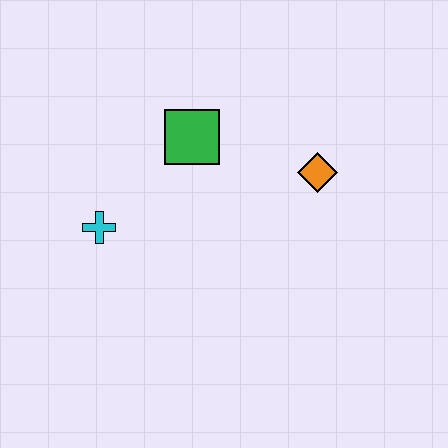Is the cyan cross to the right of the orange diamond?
No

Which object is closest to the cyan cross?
The green square is closest to the cyan cross.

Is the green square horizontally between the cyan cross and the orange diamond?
Yes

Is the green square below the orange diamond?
No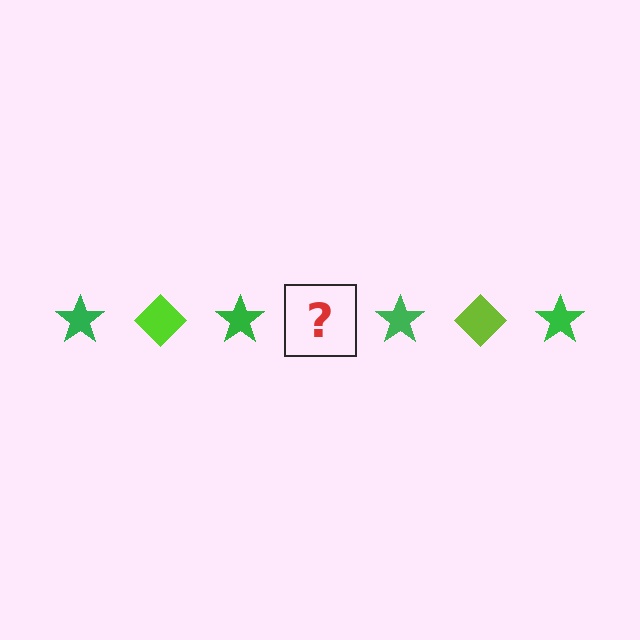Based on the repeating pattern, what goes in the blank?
The blank should be a lime diamond.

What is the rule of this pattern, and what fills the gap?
The rule is that the pattern alternates between green star and lime diamond. The gap should be filled with a lime diamond.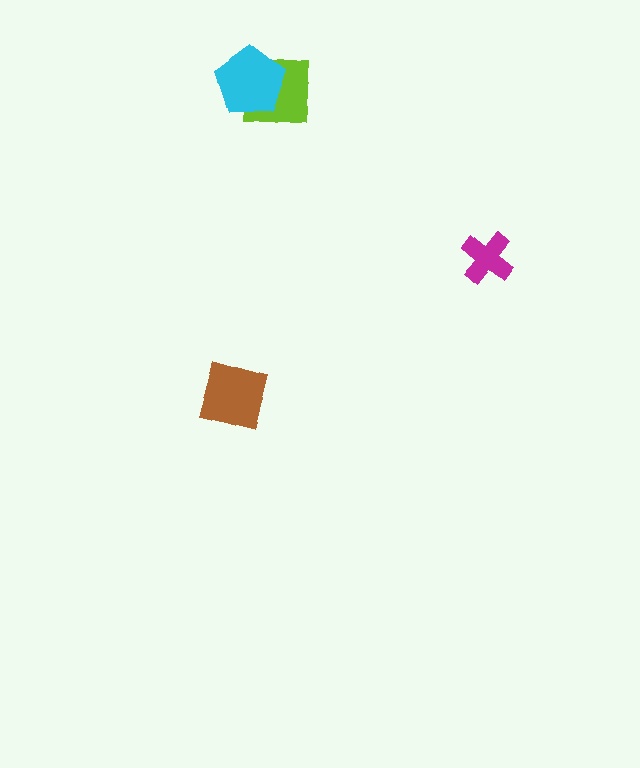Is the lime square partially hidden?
Yes, it is partially covered by another shape.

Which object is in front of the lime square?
The cyan pentagon is in front of the lime square.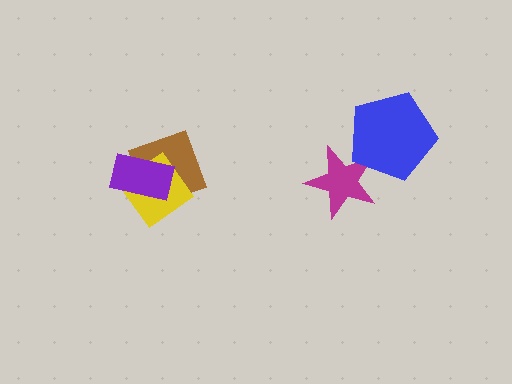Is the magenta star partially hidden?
Yes, it is partially covered by another shape.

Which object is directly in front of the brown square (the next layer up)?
The yellow diamond is directly in front of the brown square.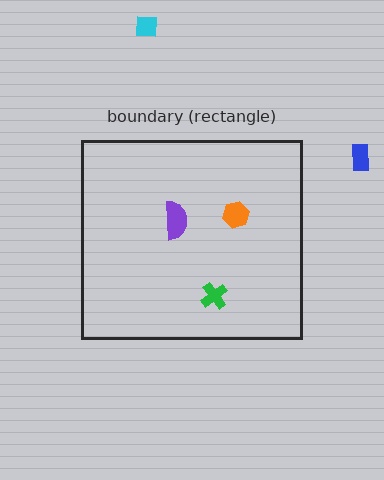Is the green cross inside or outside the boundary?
Inside.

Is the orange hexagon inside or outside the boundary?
Inside.